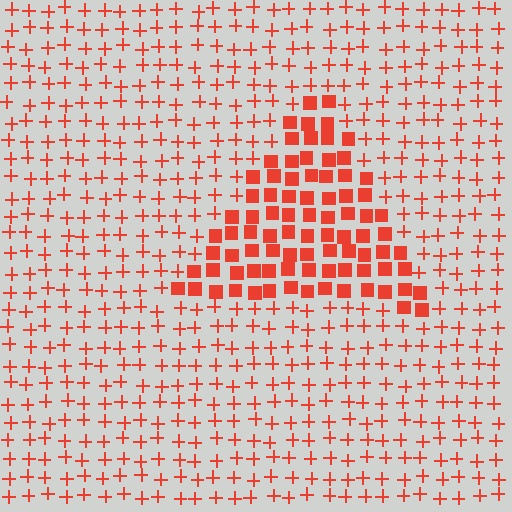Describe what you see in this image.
The image is filled with small red elements arranged in a uniform grid. A triangle-shaped region contains squares, while the surrounding area contains plus signs. The boundary is defined purely by the change in element shape.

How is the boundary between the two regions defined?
The boundary is defined by a change in element shape: squares inside vs. plus signs outside. All elements share the same color and spacing.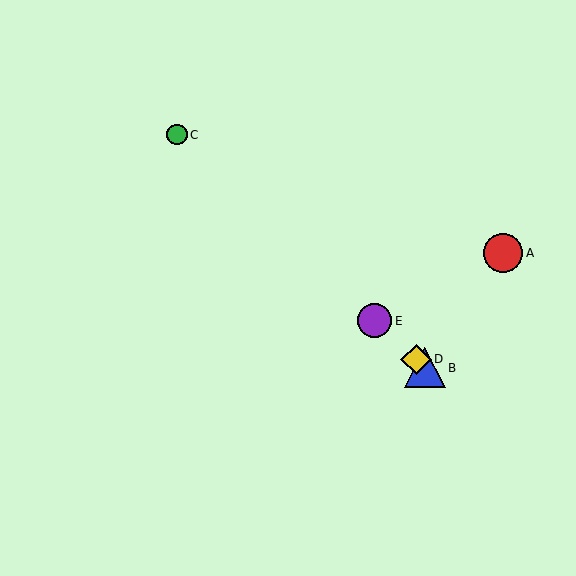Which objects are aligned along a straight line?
Objects B, C, D, E are aligned along a straight line.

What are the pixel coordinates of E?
Object E is at (375, 321).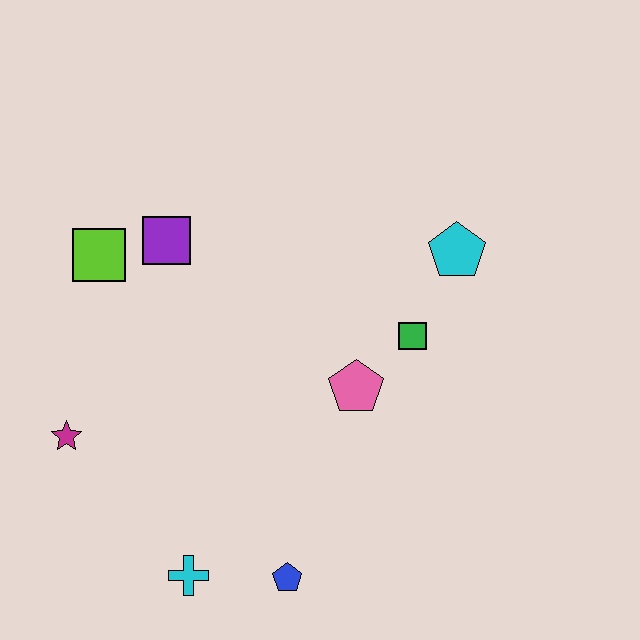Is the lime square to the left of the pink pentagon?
Yes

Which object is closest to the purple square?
The lime square is closest to the purple square.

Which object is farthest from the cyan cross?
The cyan pentagon is farthest from the cyan cross.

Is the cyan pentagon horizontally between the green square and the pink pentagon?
No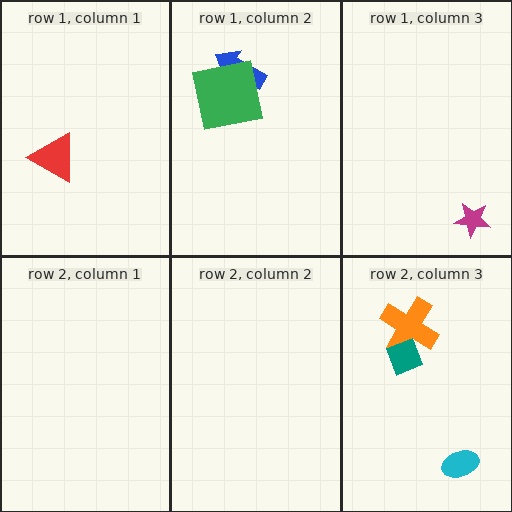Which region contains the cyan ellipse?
The row 2, column 3 region.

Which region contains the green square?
The row 1, column 2 region.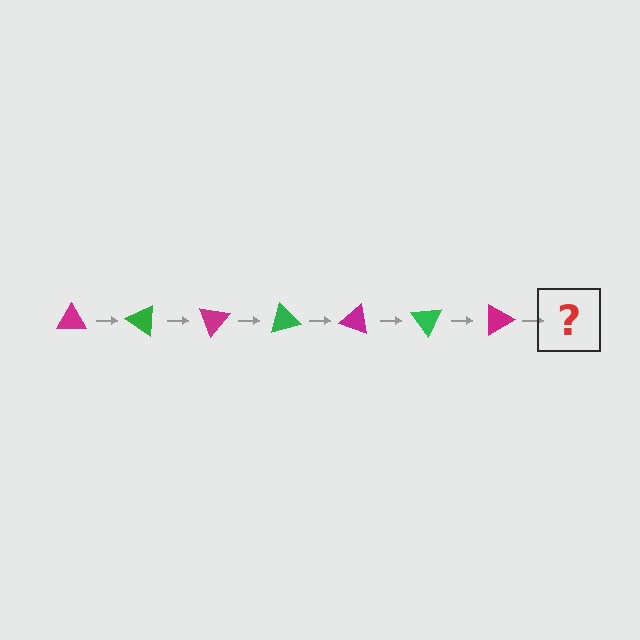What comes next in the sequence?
The next element should be a green triangle, rotated 245 degrees from the start.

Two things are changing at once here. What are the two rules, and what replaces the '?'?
The two rules are that it rotates 35 degrees each step and the color cycles through magenta and green. The '?' should be a green triangle, rotated 245 degrees from the start.